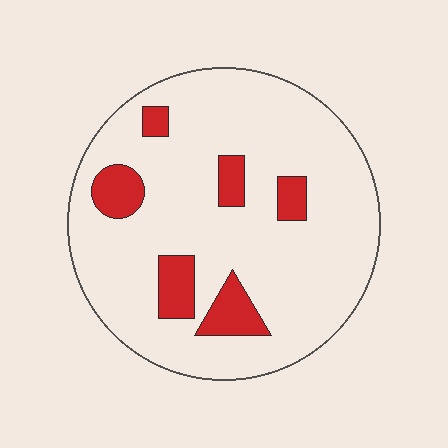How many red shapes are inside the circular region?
6.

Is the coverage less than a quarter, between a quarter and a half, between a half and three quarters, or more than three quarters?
Less than a quarter.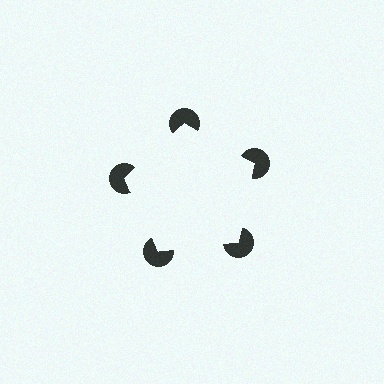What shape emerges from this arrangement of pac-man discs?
An illusory pentagon — its edges are inferred from the aligned wedge cuts in the pac-man discs, not physically drawn.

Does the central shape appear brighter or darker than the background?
It typically appears slightly brighter than the background, even though no actual brightness change is drawn.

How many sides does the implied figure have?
5 sides.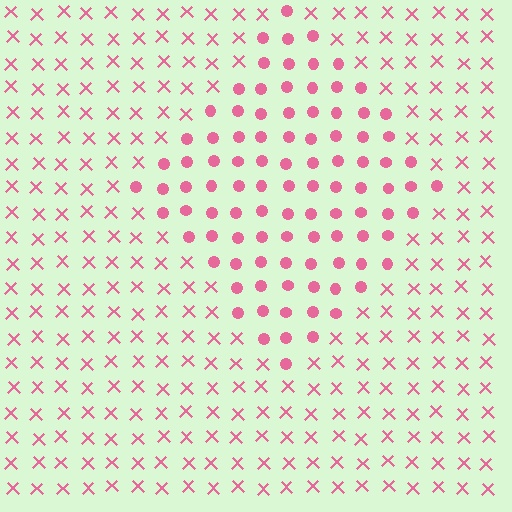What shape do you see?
I see a diamond.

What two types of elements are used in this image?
The image uses circles inside the diamond region and X marks outside it.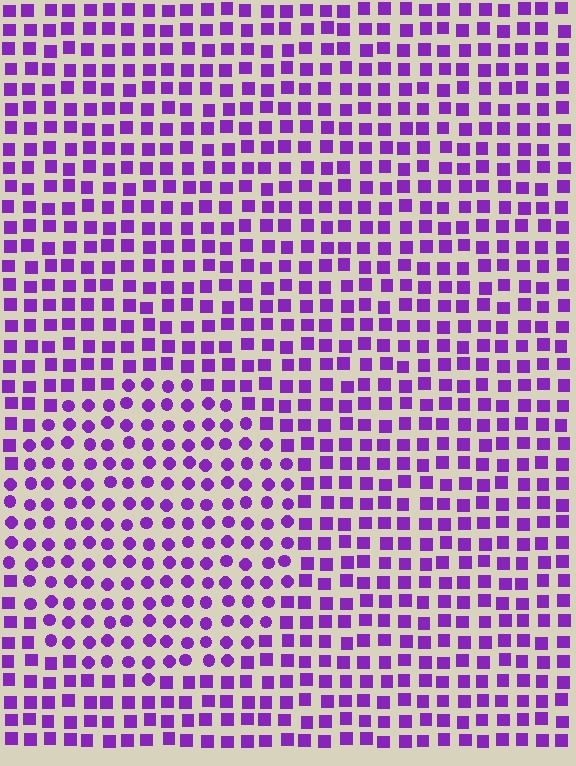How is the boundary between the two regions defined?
The boundary is defined by a change in element shape: circles inside vs. squares outside. All elements share the same color and spacing.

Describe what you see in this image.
The image is filled with small purple elements arranged in a uniform grid. A circle-shaped region contains circles, while the surrounding area contains squares. The boundary is defined purely by the change in element shape.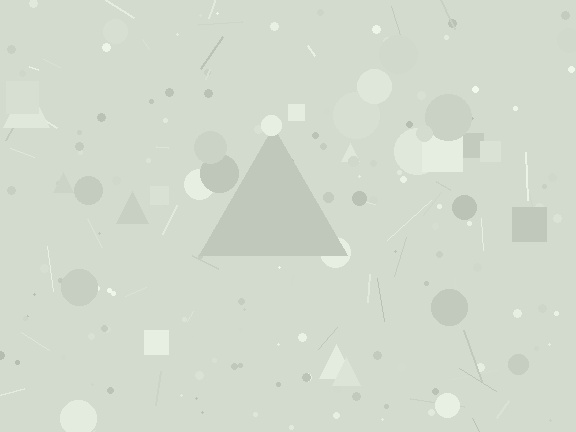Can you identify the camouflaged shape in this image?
The camouflaged shape is a triangle.